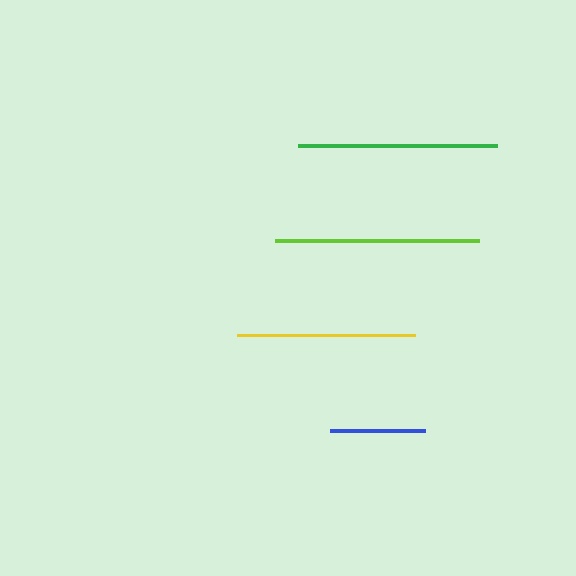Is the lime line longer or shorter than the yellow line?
The lime line is longer than the yellow line.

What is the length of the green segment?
The green segment is approximately 199 pixels long.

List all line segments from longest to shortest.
From longest to shortest: lime, green, yellow, blue.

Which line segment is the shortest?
The blue line is the shortest at approximately 95 pixels.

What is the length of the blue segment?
The blue segment is approximately 95 pixels long.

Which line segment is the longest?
The lime line is the longest at approximately 204 pixels.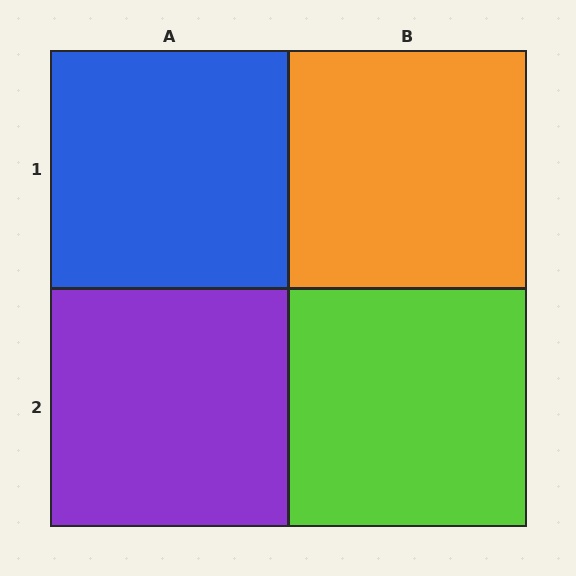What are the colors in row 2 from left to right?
Purple, lime.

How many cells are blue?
1 cell is blue.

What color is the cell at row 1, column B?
Orange.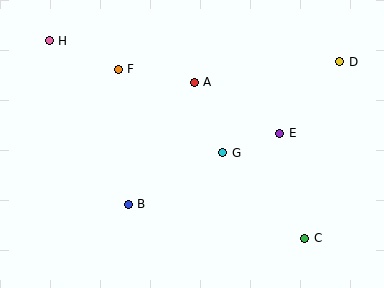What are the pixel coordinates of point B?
Point B is at (128, 204).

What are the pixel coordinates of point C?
Point C is at (305, 238).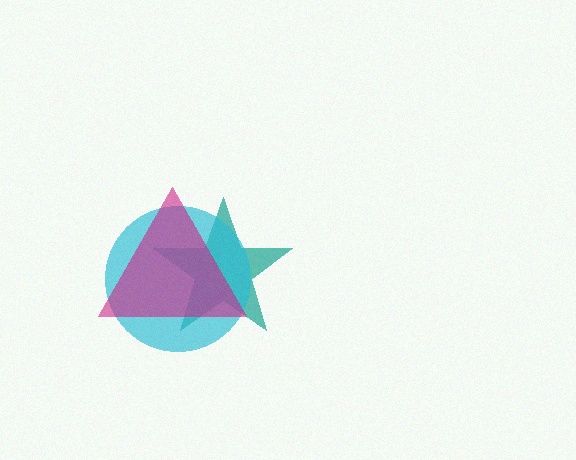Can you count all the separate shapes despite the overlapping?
Yes, there are 3 separate shapes.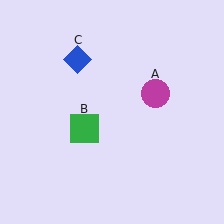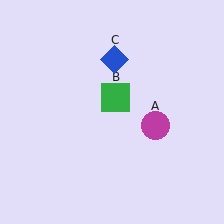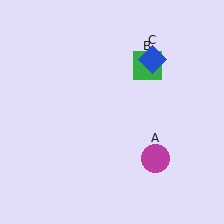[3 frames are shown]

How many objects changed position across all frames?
3 objects changed position: magenta circle (object A), green square (object B), blue diamond (object C).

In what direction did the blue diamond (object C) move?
The blue diamond (object C) moved right.